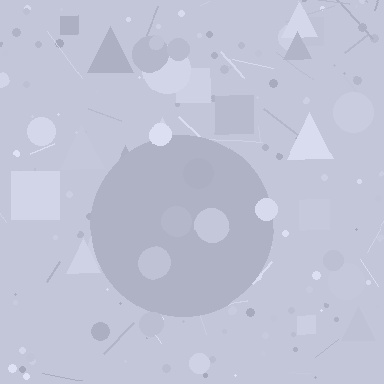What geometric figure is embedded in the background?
A circle is embedded in the background.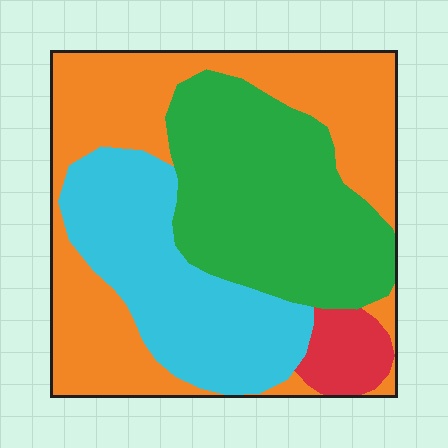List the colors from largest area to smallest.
From largest to smallest: orange, green, cyan, red.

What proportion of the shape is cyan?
Cyan takes up about one quarter (1/4) of the shape.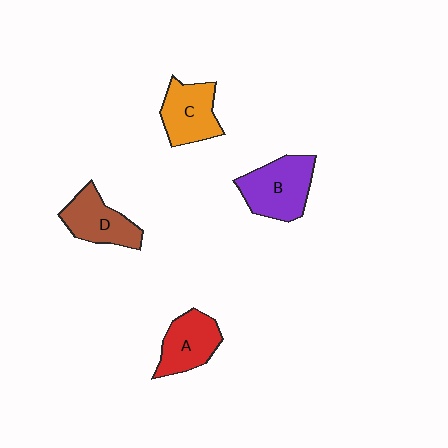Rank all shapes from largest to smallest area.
From largest to smallest: B (purple), C (orange), D (brown), A (red).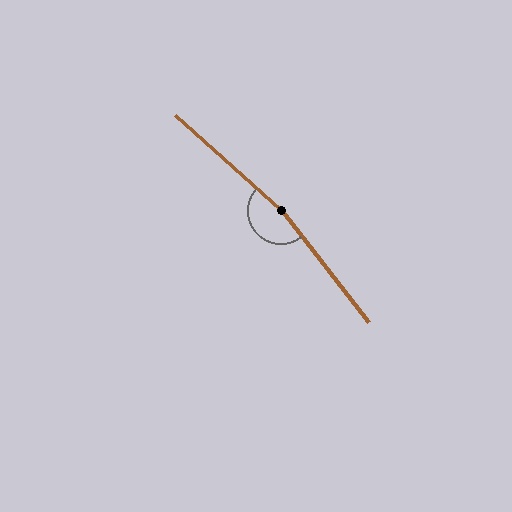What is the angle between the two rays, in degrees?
Approximately 170 degrees.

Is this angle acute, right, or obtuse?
It is obtuse.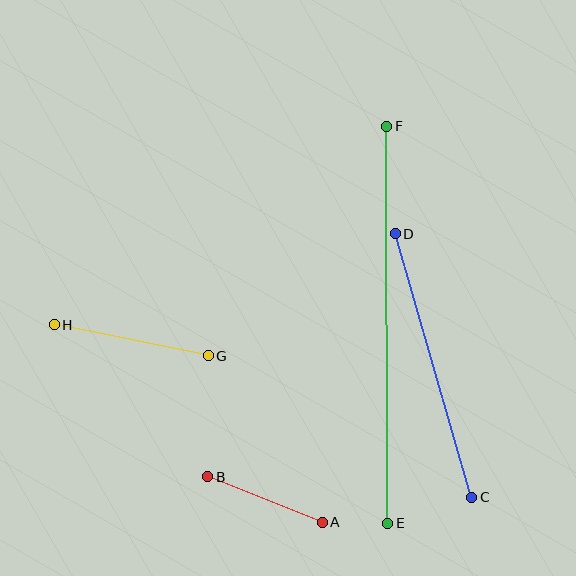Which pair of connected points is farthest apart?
Points E and F are farthest apart.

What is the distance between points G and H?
The distance is approximately 157 pixels.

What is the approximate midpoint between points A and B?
The midpoint is at approximately (265, 500) pixels.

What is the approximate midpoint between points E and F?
The midpoint is at approximately (387, 325) pixels.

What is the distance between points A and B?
The distance is approximately 123 pixels.